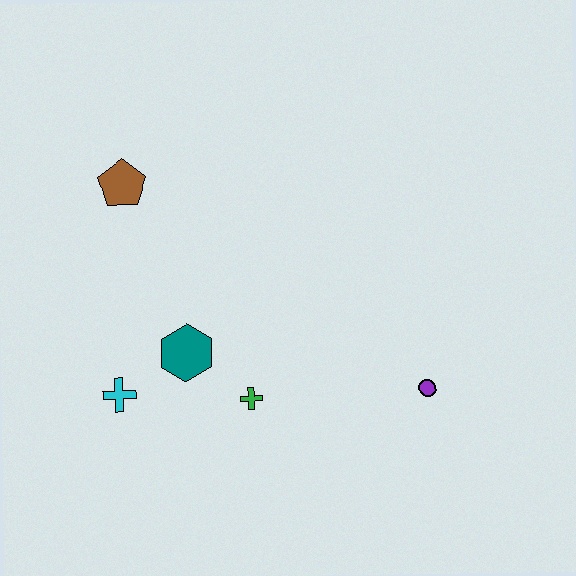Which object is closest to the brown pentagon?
The teal hexagon is closest to the brown pentagon.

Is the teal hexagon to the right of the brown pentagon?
Yes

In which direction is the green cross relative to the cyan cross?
The green cross is to the right of the cyan cross.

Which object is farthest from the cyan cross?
The purple circle is farthest from the cyan cross.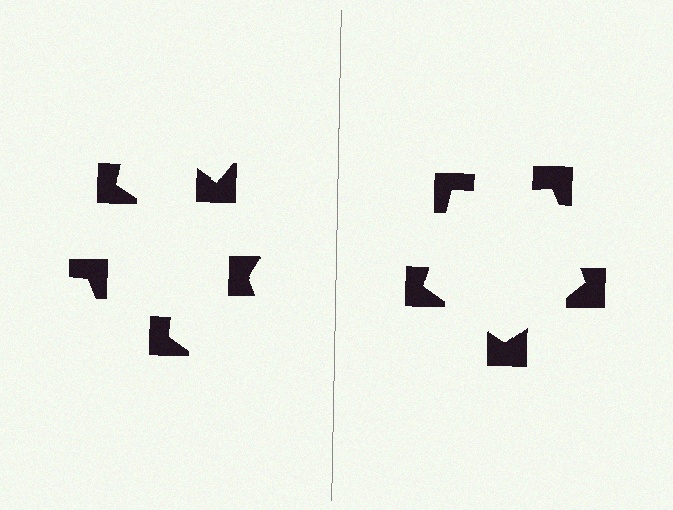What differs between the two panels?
The notched squares are positioned identically on both sides; only the wedge orientations differ. On the right they align to a pentagon; on the left they are misaligned.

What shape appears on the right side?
An illusory pentagon.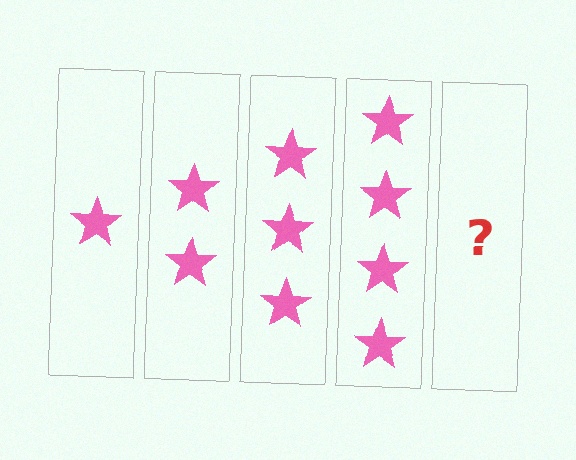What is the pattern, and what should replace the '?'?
The pattern is that each step adds one more star. The '?' should be 5 stars.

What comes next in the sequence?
The next element should be 5 stars.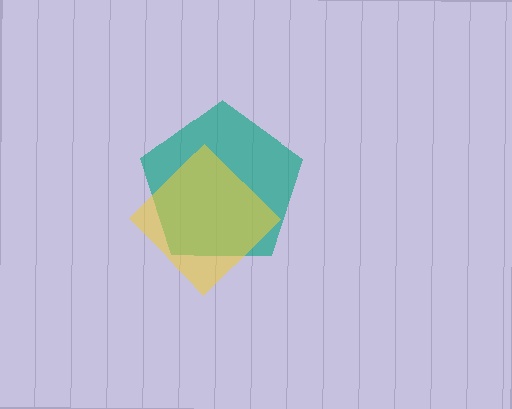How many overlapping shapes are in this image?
There are 2 overlapping shapes in the image.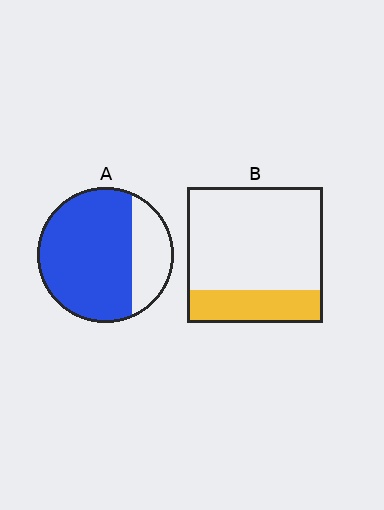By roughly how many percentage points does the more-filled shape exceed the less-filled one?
By roughly 50 percentage points (A over B).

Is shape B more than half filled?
No.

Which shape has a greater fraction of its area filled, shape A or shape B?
Shape A.